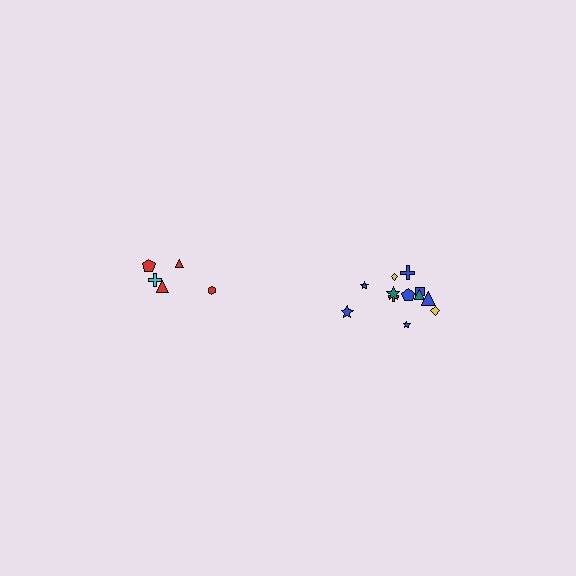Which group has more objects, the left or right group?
The right group.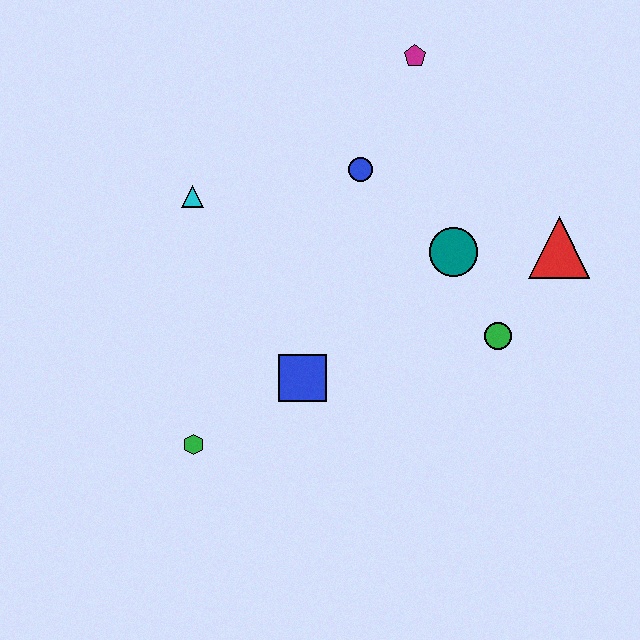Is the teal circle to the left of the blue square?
No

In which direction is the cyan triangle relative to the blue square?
The cyan triangle is above the blue square.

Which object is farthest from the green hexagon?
The magenta pentagon is farthest from the green hexagon.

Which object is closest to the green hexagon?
The blue square is closest to the green hexagon.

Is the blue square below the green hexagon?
No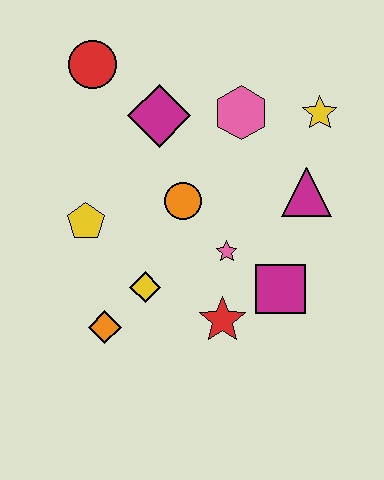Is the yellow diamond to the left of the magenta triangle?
Yes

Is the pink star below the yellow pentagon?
Yes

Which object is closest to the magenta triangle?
The yellow star is closest to the magenta triangle.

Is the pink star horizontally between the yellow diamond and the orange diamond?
No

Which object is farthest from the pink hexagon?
The orange diamond is farthest from the pink hexagon.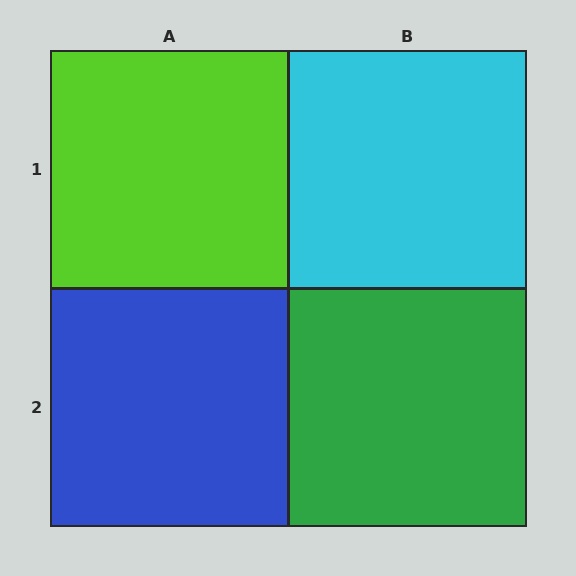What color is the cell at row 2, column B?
Green.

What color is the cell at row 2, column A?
Blue.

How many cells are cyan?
1 cell is cyan.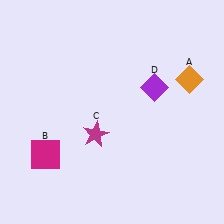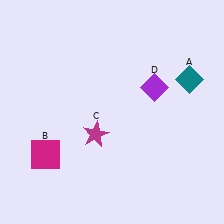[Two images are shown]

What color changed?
The diamond (A) changed from orange in Image 1 to teal in Image 2.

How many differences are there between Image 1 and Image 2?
There is 1 difference between the two images.